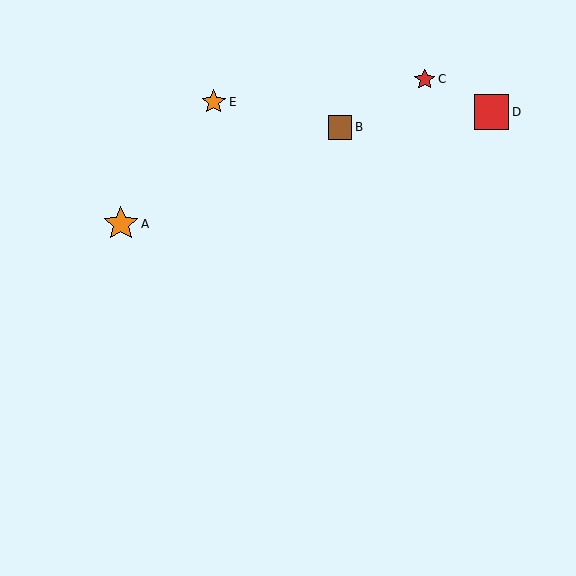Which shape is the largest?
The red square (labeled D) is the largest.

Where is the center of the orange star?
The center of the orange star is at (214, 102).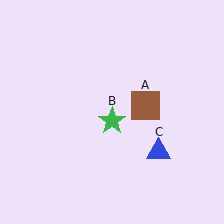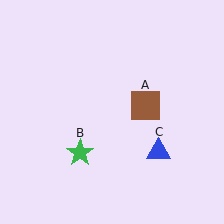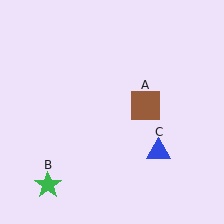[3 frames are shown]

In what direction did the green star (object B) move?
The green star (object B) moved down and to the left.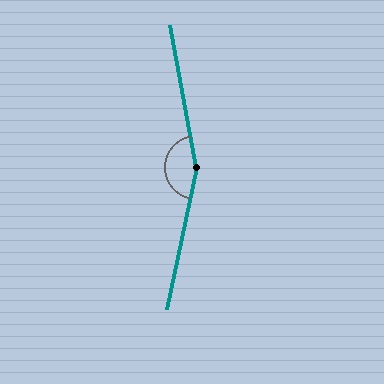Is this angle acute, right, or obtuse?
It is obtuse.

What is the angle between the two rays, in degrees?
Approximately 158 degrees.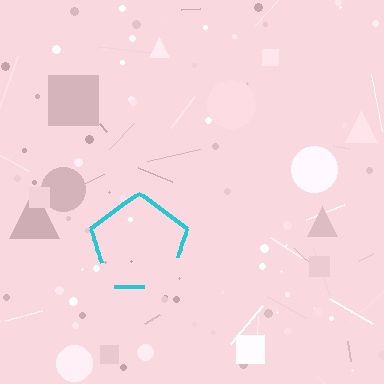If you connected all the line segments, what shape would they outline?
They would outline a pentagon.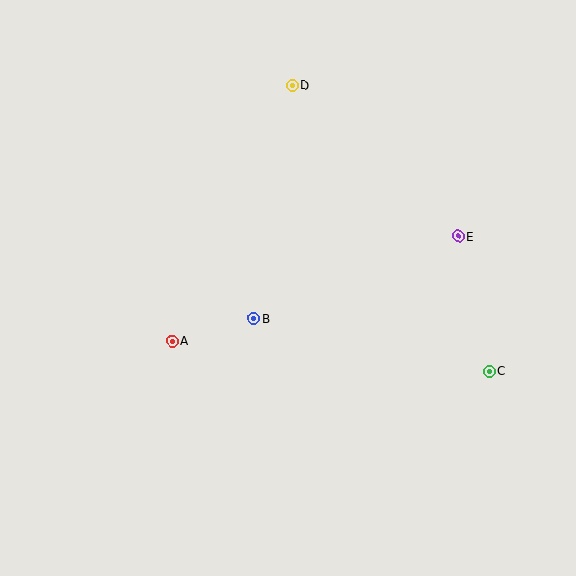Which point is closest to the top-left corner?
Point D is closest to the top-left corner.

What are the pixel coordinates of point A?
Point A is at (172, 341).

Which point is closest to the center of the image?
Point B at (253, 319) is closest to the center.